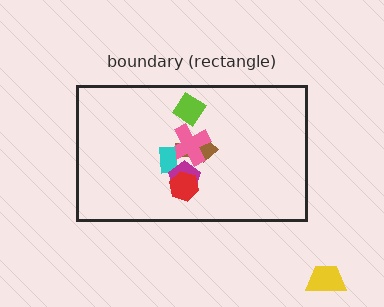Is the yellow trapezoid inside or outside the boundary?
Outside.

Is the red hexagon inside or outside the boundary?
Inside.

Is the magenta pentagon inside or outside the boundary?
Inside.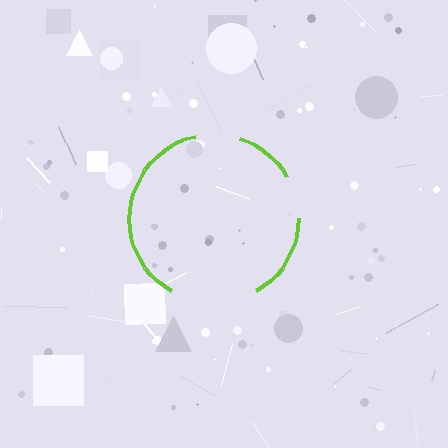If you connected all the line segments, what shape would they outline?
They would outline a circle.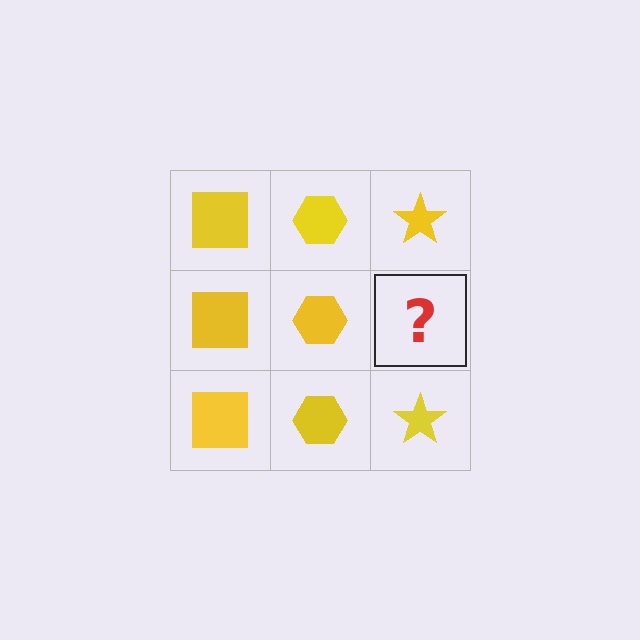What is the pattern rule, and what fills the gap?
The rule is that each column has a consistent shape. The gap should be filled with a yellow star.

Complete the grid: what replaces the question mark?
The question mark should be replaced with a yellow star.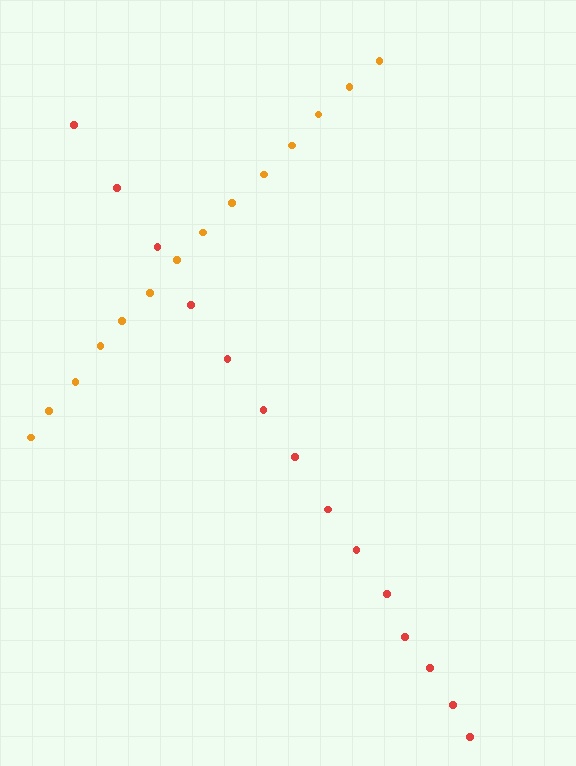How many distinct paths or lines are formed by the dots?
There are 2 distinct paths.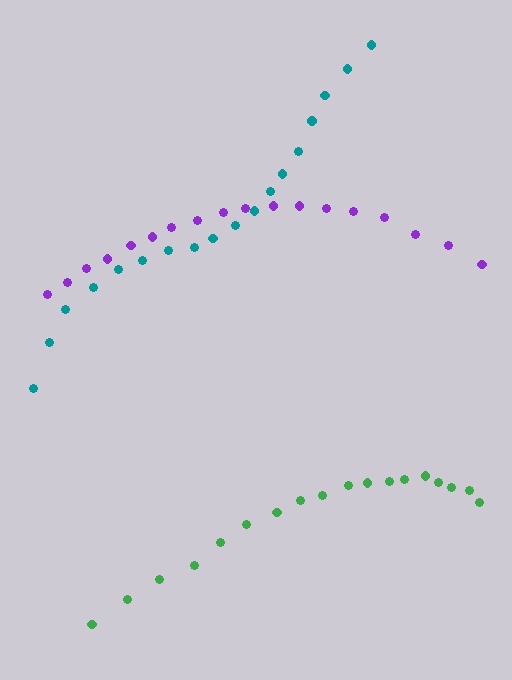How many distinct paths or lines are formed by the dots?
There are 3 distinct paths.